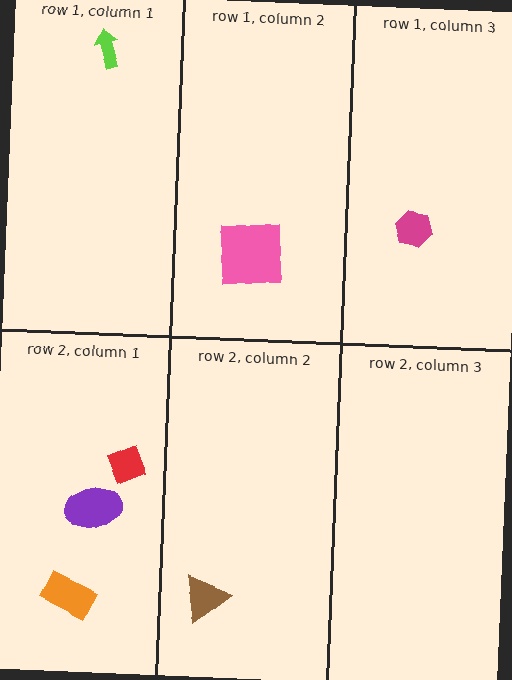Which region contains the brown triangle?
The row 2, column 2 region.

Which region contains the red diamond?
The row 2, column 1 region.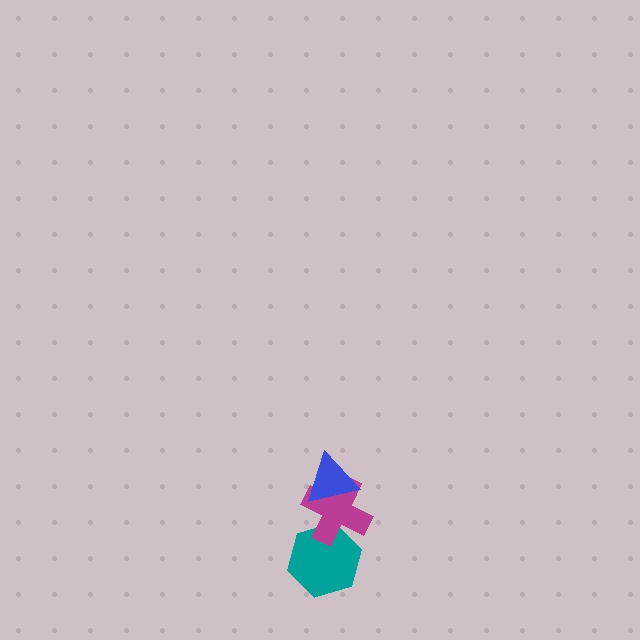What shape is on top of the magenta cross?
The blue triangle is on top of the magenta cross.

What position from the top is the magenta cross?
The magenta cross is 2nd from the top.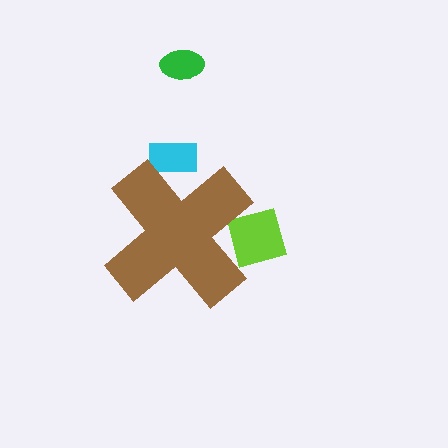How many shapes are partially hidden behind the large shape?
2 shapes are partially hidden.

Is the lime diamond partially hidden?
Yes, the lime diamond is partially hidden behind the brown cross.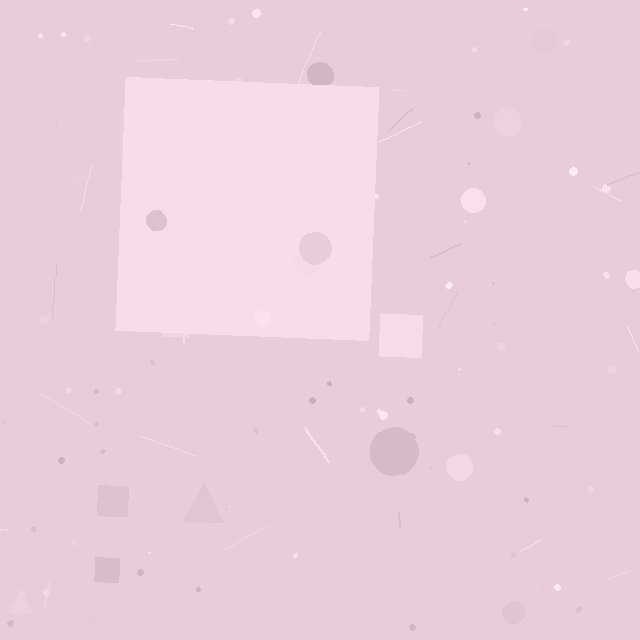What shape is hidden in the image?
A square is hidden in the image.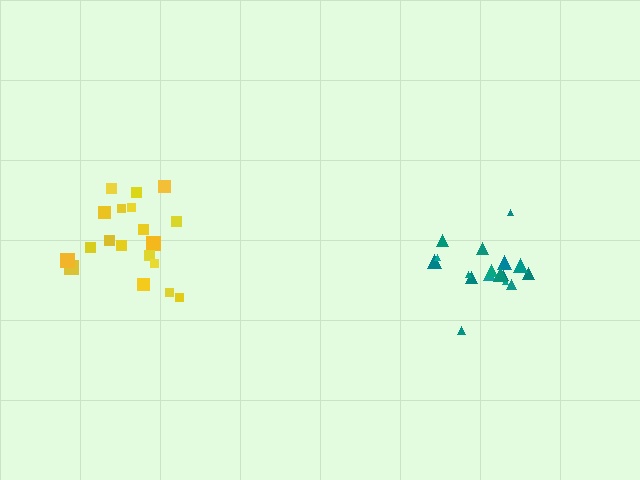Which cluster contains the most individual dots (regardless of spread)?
Yellow (19).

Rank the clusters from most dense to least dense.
yellow, teal.